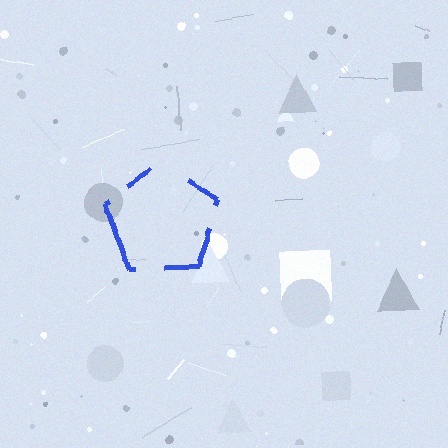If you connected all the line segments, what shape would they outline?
They would outline a pentagon.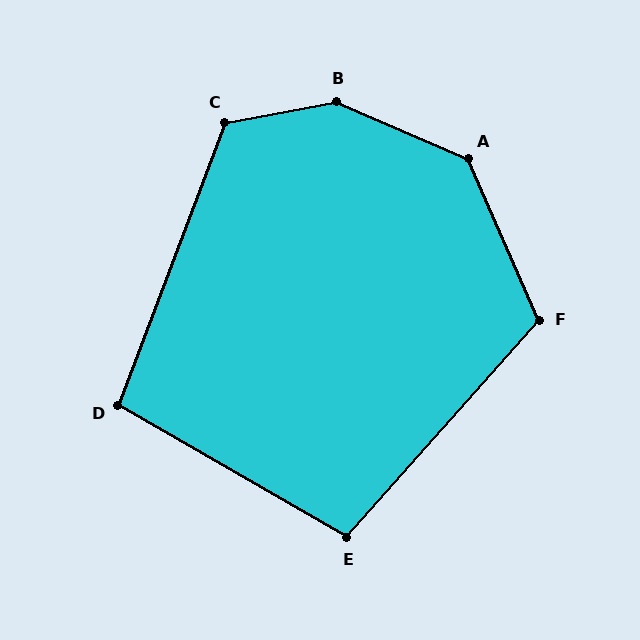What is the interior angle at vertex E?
Approximately 102 degrees (obtuse).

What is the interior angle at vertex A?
Approximately 137 degrees (obtuse).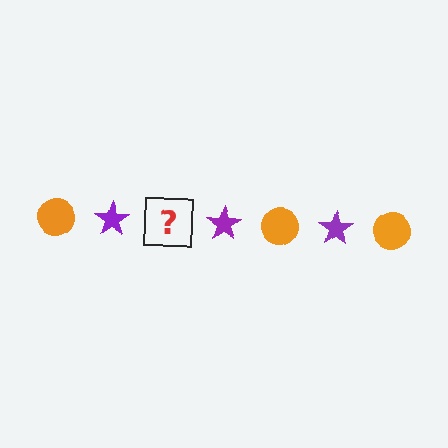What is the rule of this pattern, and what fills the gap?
The rule is that the pattern alternates between orange circle and purple star. The gap should be filled with an orange circle.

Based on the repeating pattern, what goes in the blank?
The blank should be an orange circle.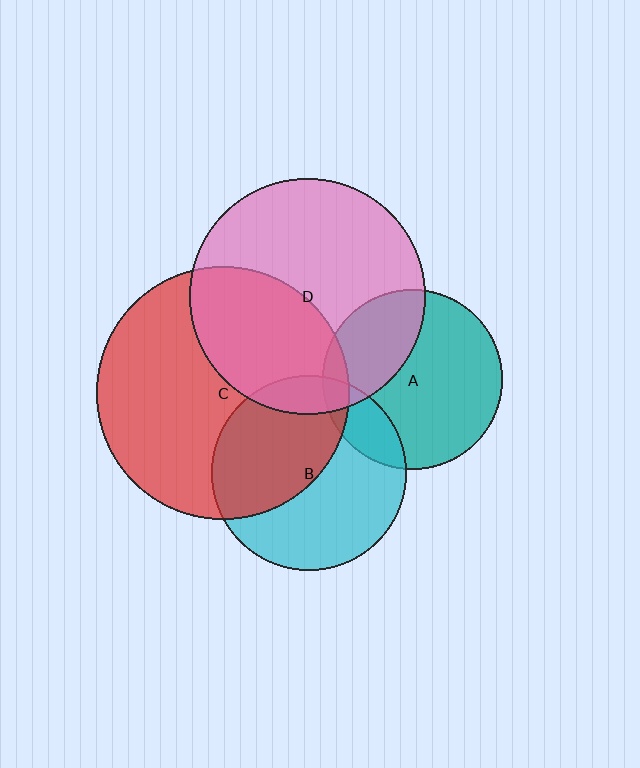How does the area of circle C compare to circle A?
Approximately 2.0 times.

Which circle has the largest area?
Circle C (red).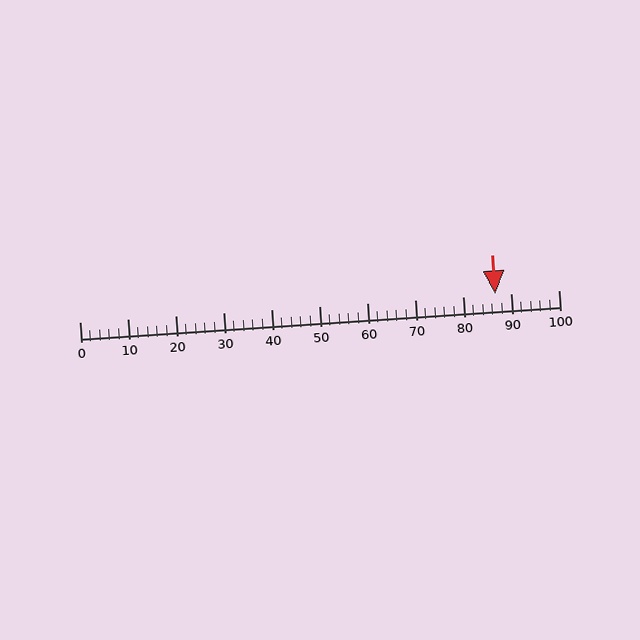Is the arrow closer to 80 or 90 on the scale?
The arrow is closer to 90.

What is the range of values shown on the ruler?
The ruler shows values from 0 to 100.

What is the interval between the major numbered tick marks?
The major tick marks are spaced 10 units apart.